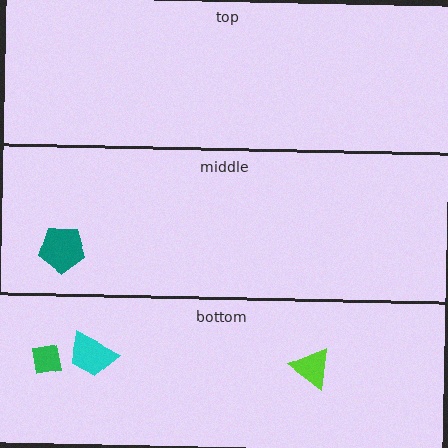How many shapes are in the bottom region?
3.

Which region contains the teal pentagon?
The middle region.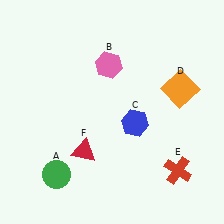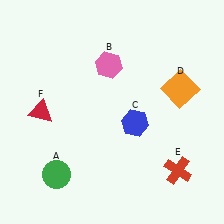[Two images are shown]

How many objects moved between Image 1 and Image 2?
1 object moved between the two images.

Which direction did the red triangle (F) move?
The red triangle (F) moved left.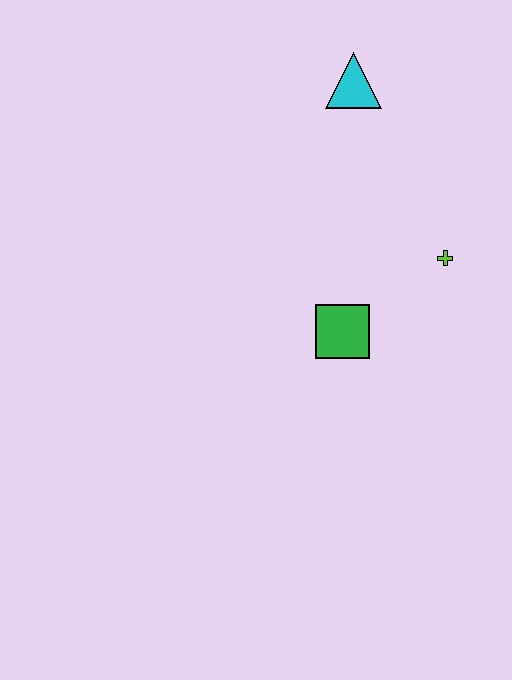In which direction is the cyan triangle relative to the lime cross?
The cyan triangle is above the lime cross.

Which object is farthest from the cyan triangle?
The green square is farthest from the cyan triangle.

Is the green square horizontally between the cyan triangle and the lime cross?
No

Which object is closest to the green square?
The lime cross is closest to the green square.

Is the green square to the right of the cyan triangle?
No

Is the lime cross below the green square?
No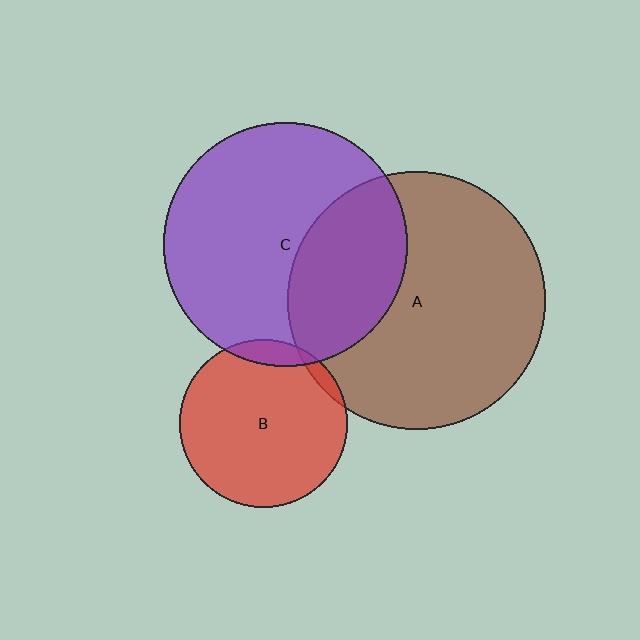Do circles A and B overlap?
Yes.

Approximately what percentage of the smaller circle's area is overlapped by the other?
Approximately 5%.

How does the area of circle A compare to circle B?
Approximately 2.4 times.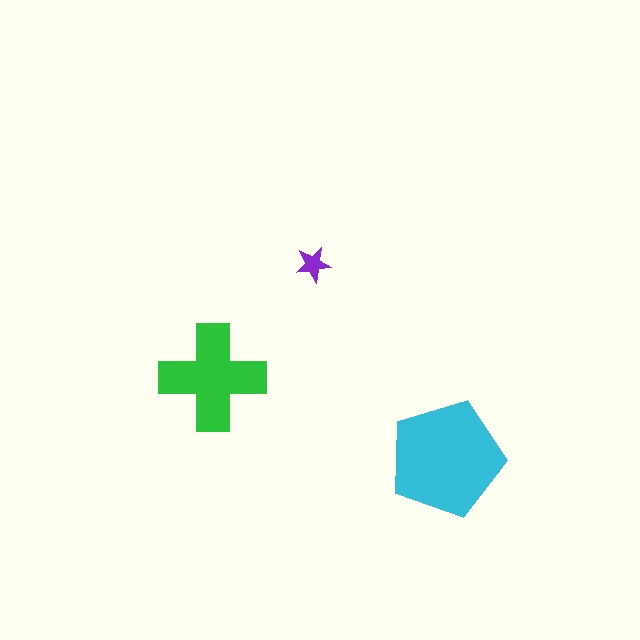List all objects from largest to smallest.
The cyan pentagon, the green cross, the purple star.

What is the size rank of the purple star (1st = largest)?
3rd.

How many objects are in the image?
There are 3 objects in the image.